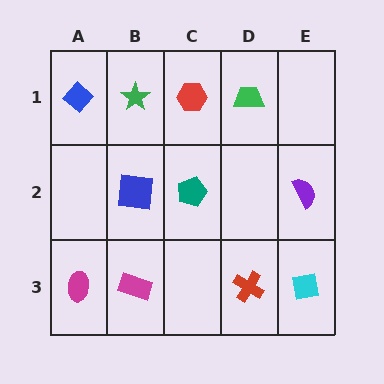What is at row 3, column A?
A magenta ellipse.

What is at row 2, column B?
A blue square.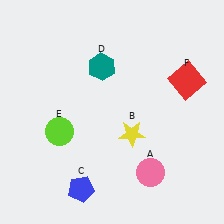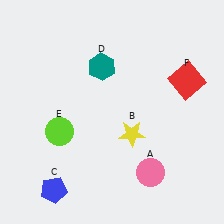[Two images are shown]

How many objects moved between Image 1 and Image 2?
1 object moved between the two images.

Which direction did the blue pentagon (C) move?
The blue pentagon (C) moved left.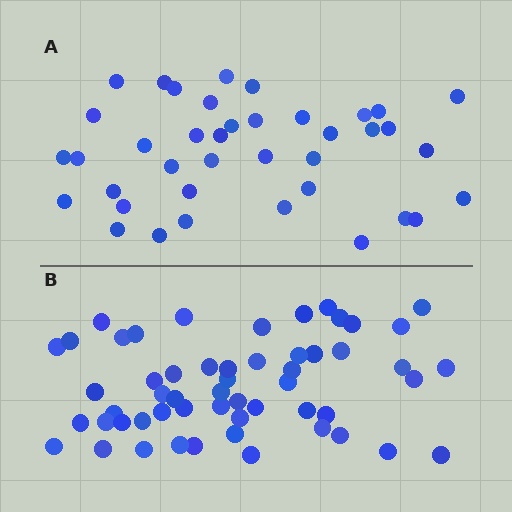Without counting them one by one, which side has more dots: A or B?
Region B (the bottom region) has more dots.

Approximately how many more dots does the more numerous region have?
Region B has approximately 15 more dots than region A.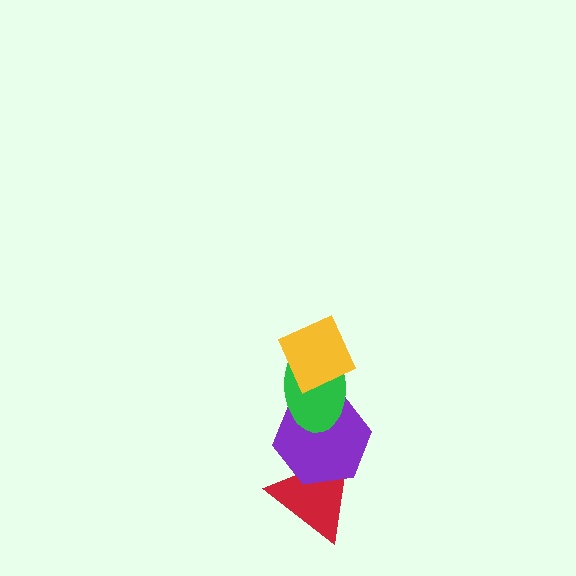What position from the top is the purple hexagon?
The purple hexagon is 3rd from the top.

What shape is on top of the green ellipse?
The yellow diamond is on top of the green ellipse.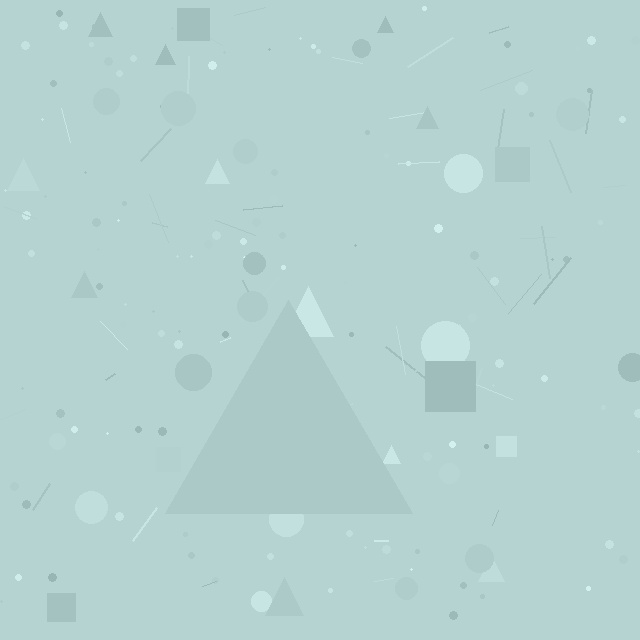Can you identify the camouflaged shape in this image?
The camouflaged shape is a triangle.